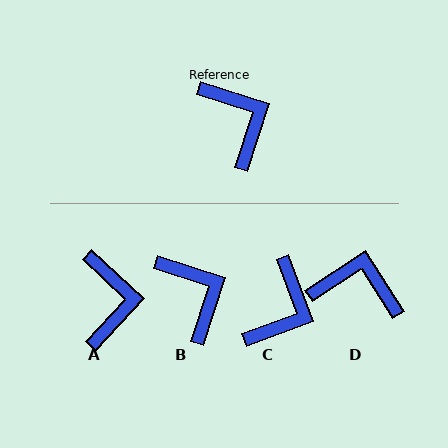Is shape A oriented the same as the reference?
No, it is off by about 25 degrees.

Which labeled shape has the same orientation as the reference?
B.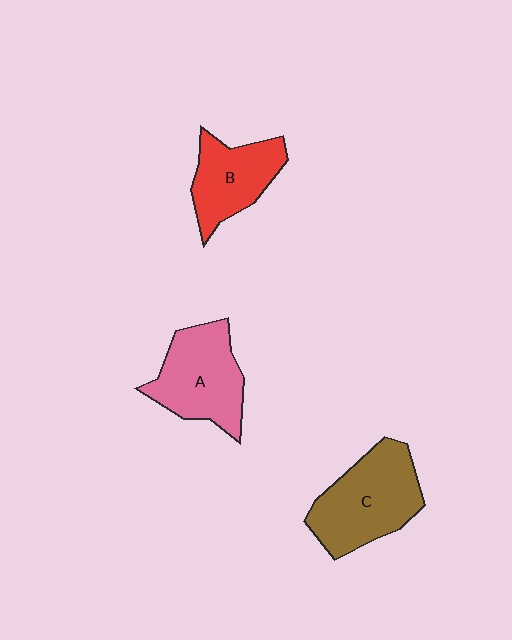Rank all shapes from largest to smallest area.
From largest to smallest: C (brown), A (pink), B (red).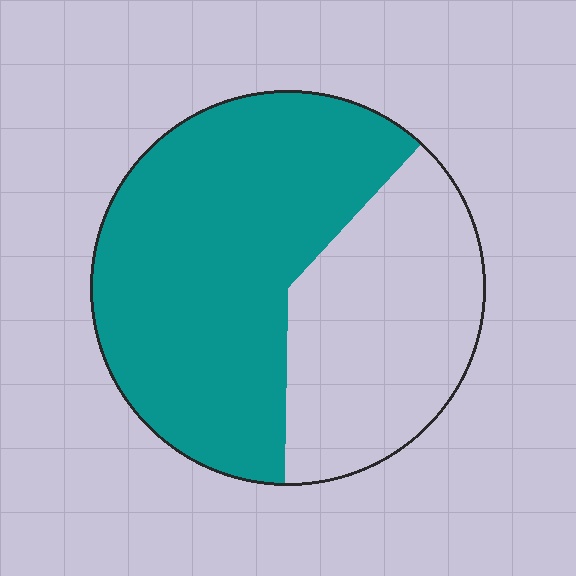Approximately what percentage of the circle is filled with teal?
Approximately 60%.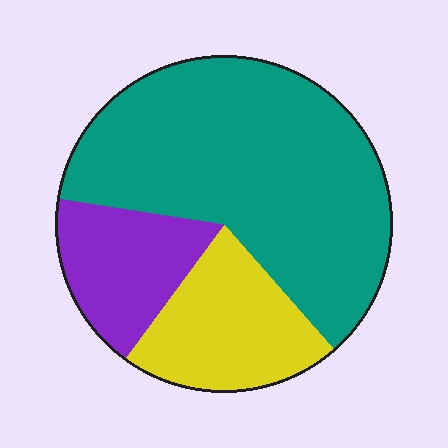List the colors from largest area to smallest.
From largest to smallest: teal, yellow, purple.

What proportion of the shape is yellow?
Yellow covers roughly 20% of the shape.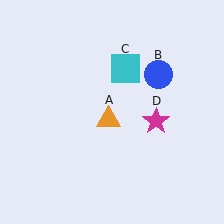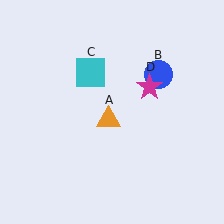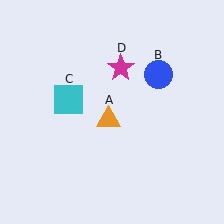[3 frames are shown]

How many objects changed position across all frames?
2 objects changed position: cyan square (object C), magenta star (object D).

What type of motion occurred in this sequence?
The cyan square (object C), magenta star (object D) rotated counterclockwise around the center of the scene.